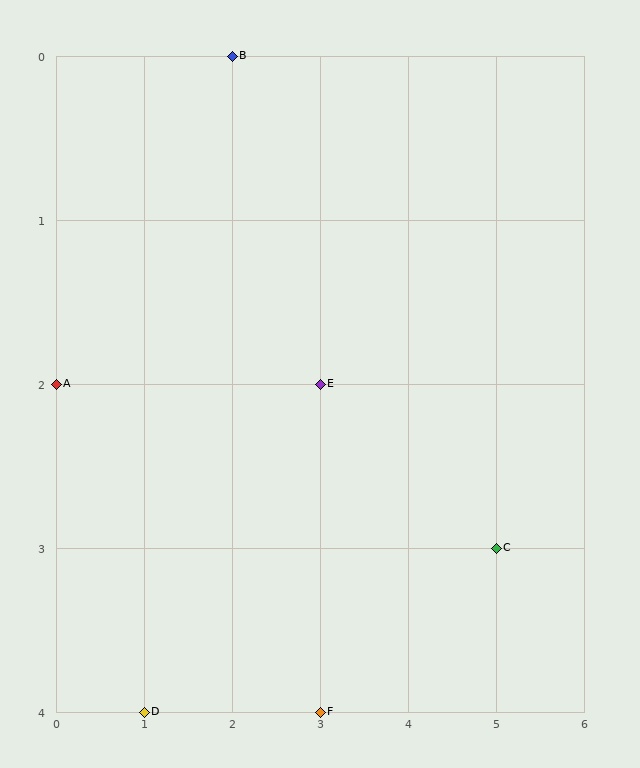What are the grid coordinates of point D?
Point D is at grid coordinates (1, 4).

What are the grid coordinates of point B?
Point B is at grid coordinates (2, 0).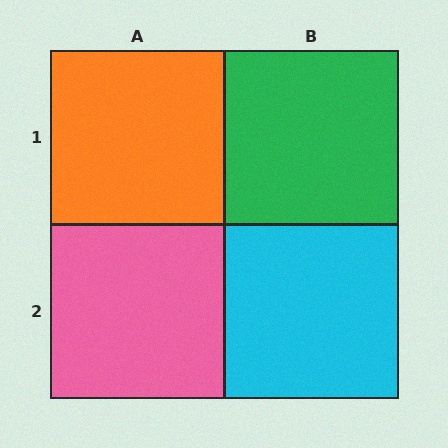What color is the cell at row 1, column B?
Green.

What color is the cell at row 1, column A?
Orange.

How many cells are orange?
1 cell is orange.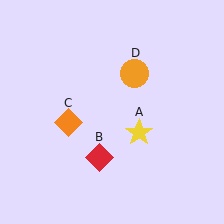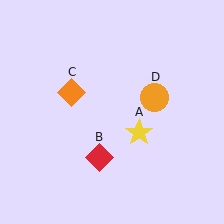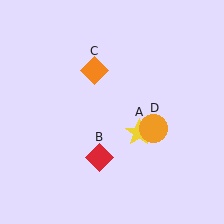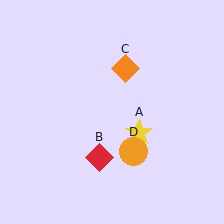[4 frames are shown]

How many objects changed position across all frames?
2 objects changed position: orange diamond (object C), orange circle (object D).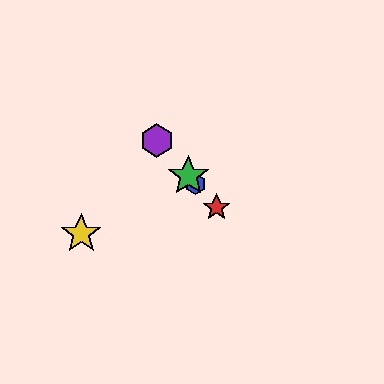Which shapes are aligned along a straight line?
The red star, the blue hexagon, the green star, the purple hexagon are aligned along a straight line.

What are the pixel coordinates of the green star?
The green star is at (188, 176).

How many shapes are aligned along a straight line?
4 shapes (the red star, the blue hexagon, the green star, the purple hexagon) are aligned along a straight line.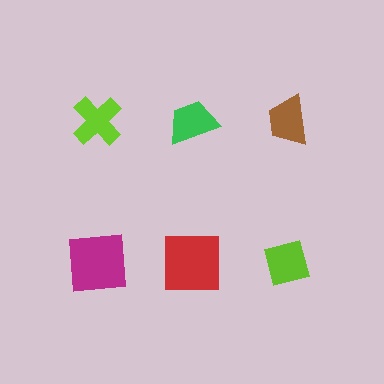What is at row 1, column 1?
A lime cross.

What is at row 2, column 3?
A lime square.